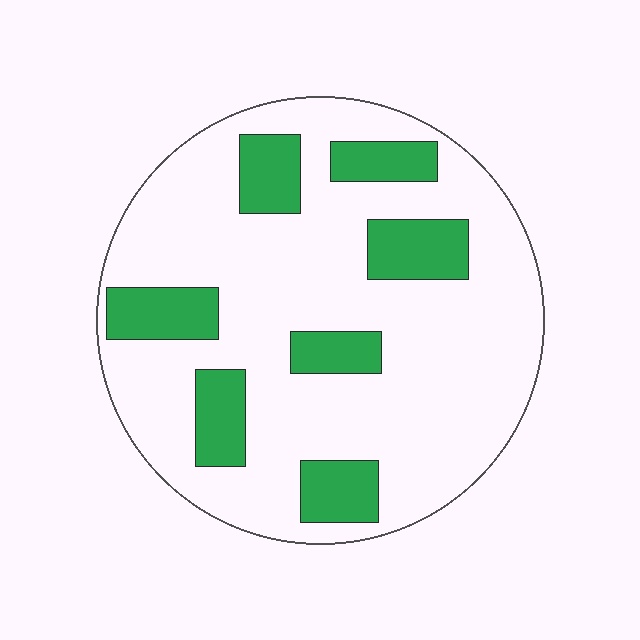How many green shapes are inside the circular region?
7.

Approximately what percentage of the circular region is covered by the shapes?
Approximately 20%.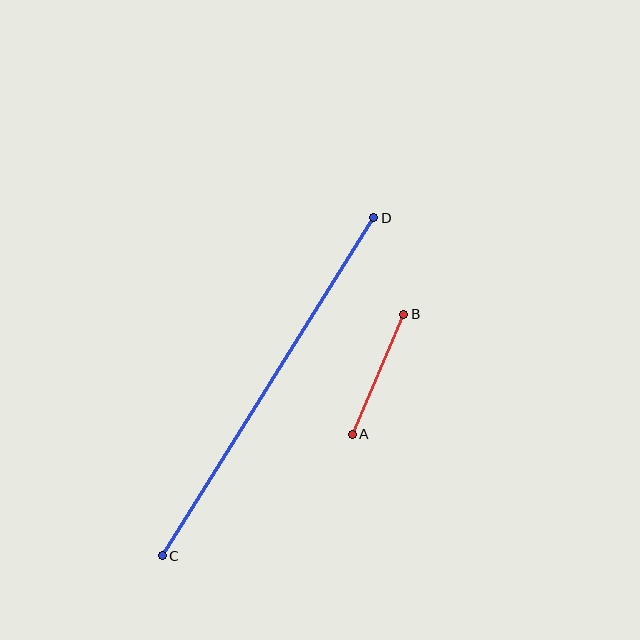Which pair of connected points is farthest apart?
Points C and D are farthest apart.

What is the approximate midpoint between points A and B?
The midpoint is at approximately (378, 374) pixels.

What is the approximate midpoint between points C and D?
The midpoint is at approximately (268, 387) pixels.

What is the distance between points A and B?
The distance is approximately 131 pixels.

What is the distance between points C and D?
The distance is approximately 399 pixels.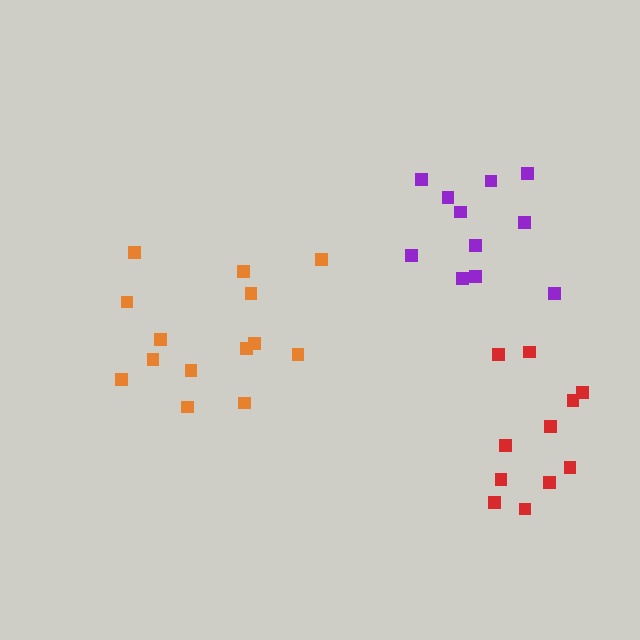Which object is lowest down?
The red cluster is bottommost.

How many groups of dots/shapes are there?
There are 3 groups.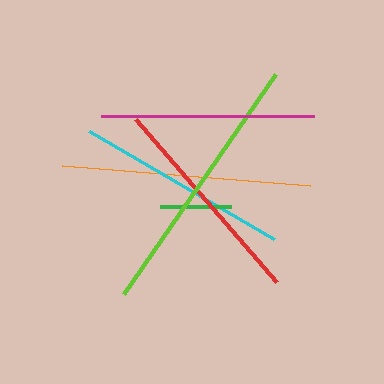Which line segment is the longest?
The lime line is the longest at approximately 268 pixels.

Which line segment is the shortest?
The green line is the shortest at approximately 71 pixels.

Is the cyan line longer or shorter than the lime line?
The lime line is longer than the cyan line.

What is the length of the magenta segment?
The magenta segment is approximately 214 pixels long.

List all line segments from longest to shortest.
From longest to shortest: lime, orange, red, cyan, magenta, green.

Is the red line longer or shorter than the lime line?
The lime line is longer than the red line.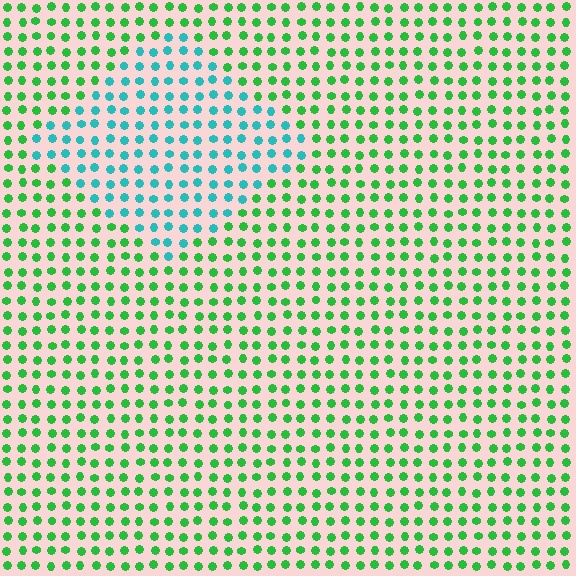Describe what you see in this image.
The image is filled with small green elements in a uniform arrangement. A diamond-shaped region is visible where the elements are tinted to a slightly different hue, forming a subtle color boundary.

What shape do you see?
I see a diamond.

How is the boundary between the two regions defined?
The boundary is defined purely by a slight shift in hue (about 51 degrees). Spacing, size, and orientation are identical on both sides.